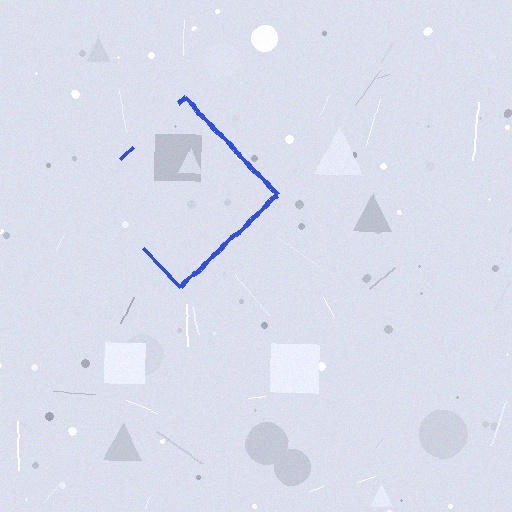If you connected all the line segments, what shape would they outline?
They would outline a diamond.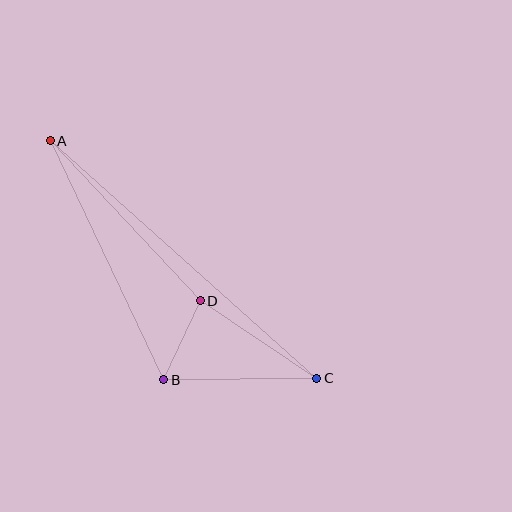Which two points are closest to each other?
Points B and D are closest to each other.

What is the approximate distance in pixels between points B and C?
The distance between B and C is approximately 153 pixels.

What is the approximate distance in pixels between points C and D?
The distance between C and D is approximately 140 pixels.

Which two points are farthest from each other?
Points A and C are farthest from each other.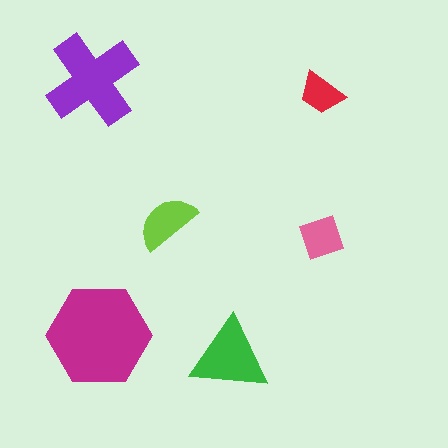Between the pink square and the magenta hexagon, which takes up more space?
The magenta hexagon.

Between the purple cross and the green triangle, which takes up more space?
The purple cross.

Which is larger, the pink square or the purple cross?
The purple cross.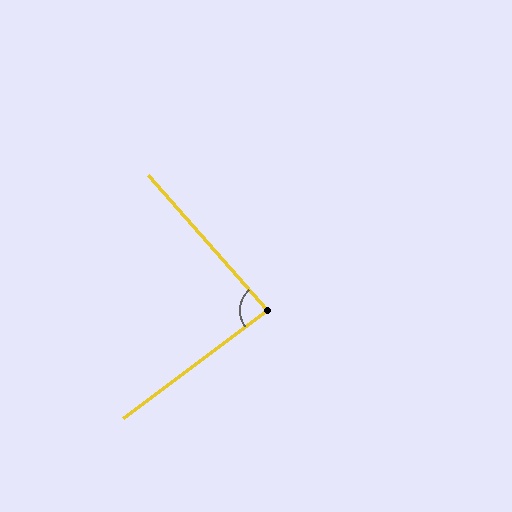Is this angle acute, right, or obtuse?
It is approximately a right angle.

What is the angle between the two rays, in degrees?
Approximately 85 degrees.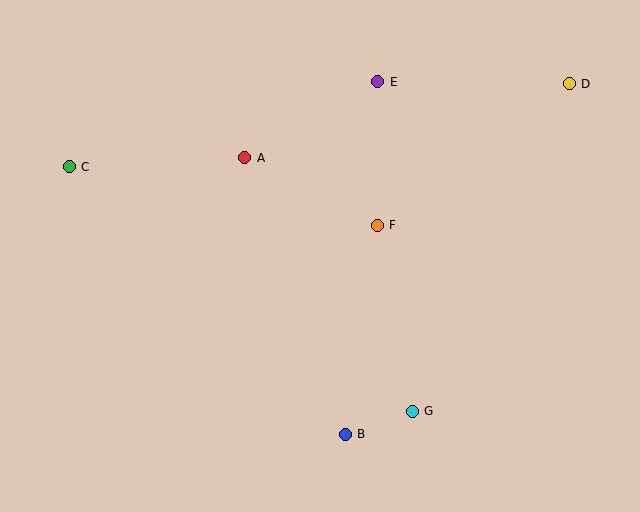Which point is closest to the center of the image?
Point F at (377, 225) is closest to the center.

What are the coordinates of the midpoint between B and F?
The midpoint between B and F is at (361, 330).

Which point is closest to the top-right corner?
Point D is closest to the top-right corner.